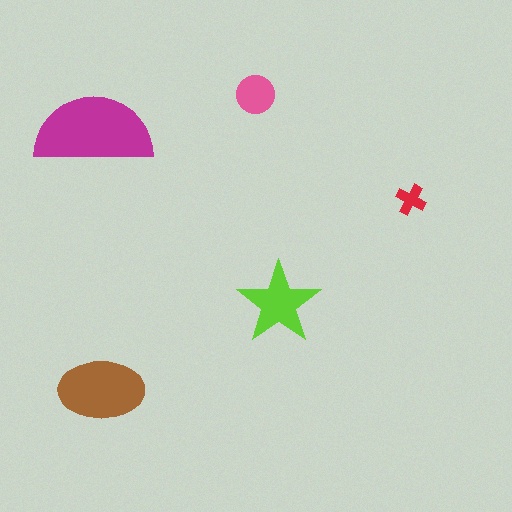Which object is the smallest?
The red cross.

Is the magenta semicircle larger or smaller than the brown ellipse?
Larger.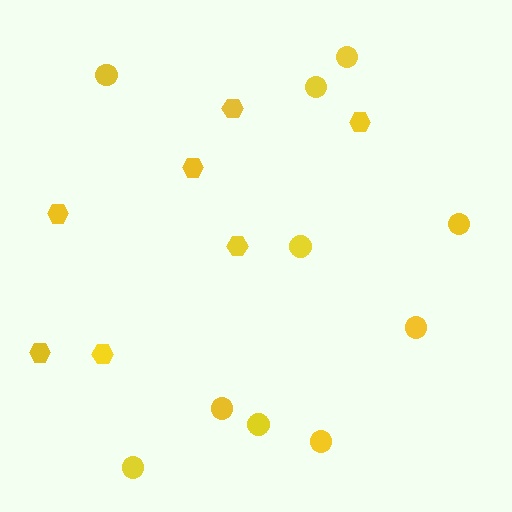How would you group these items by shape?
There are 2 groups: one group of hexagons (7) and one group of circles (10).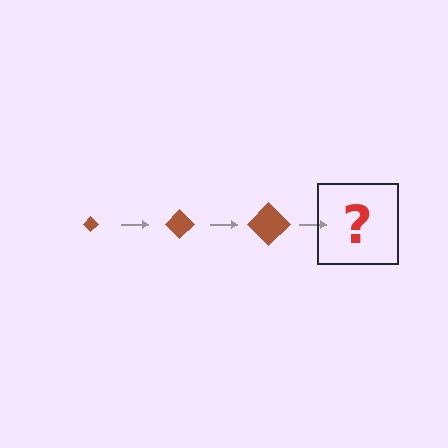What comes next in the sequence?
The next element should be a brown diamond, larger than the previous one.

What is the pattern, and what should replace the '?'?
The pattern is that the diamond gets progressively larger each step. The '?' should be a brown diamond, larger than the previous one.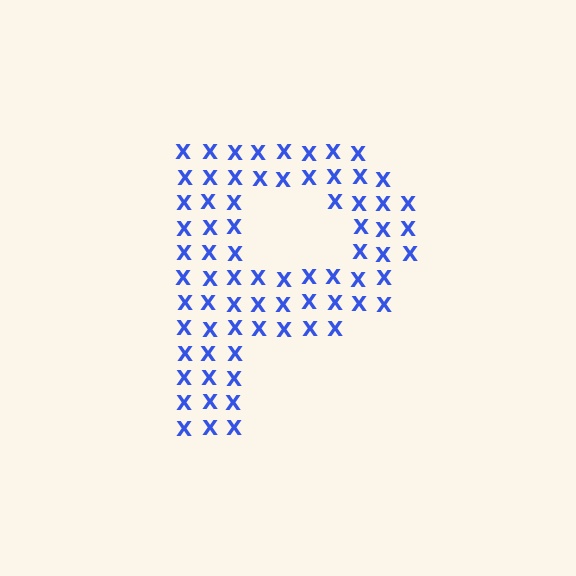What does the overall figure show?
The overall figure shows the letter P.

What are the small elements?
The small elements are letter X's.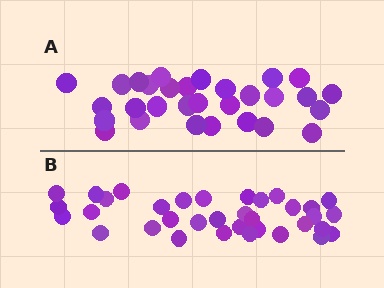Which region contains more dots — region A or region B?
Region B (the bottom region) has more dots.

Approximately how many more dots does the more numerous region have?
Region B has about 5 more dots than region A.